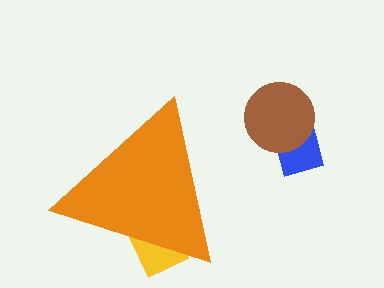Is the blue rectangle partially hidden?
No, the blue rectangle is fully visible.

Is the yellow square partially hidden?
Yes, the yellow square is partially hidden behind the orange triangle.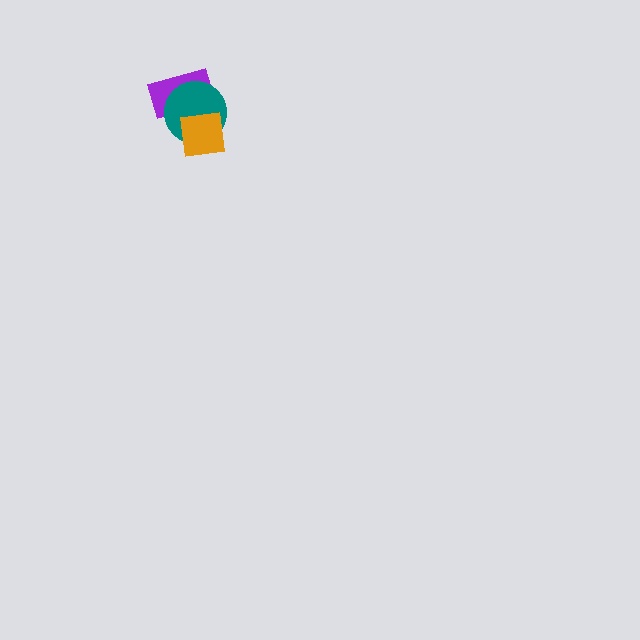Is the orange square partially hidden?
No, no other shape covers it.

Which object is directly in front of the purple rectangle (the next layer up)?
The teal circle is directly in front of the purple rectangle.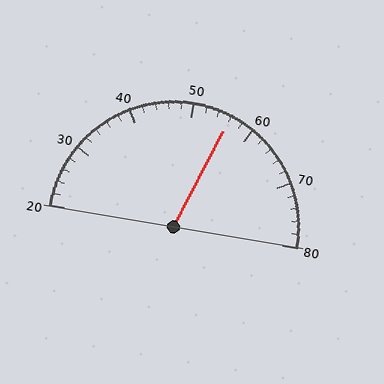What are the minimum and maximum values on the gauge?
The gauge ranges from 20 to 80.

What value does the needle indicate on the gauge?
The needle indicates approximately 56.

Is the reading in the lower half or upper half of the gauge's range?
The reading is in the upper half of the range (20 to 80).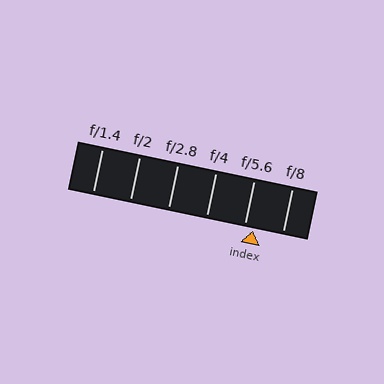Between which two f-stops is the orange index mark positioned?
The index mark is between f/5.6 and f/8.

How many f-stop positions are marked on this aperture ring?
There are 6 f-stop positions marked.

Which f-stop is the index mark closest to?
The index mark is closest to f/5.6.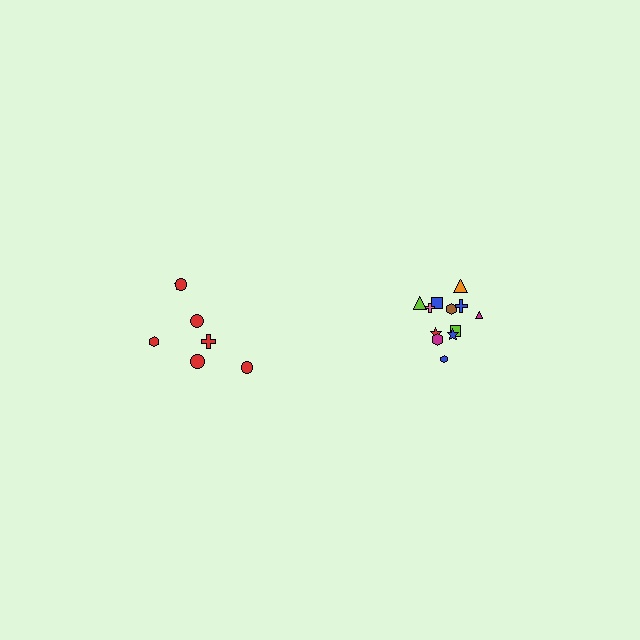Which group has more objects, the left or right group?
The right group.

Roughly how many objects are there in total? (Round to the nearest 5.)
Roughly 20 objects in total.